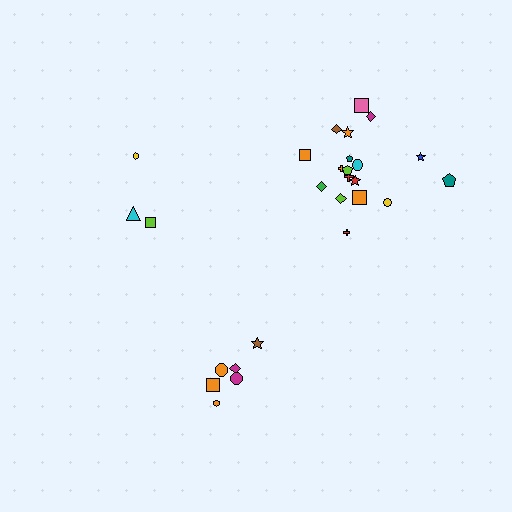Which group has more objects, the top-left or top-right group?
The top-right group.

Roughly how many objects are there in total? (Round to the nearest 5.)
Roughly 25 objects in total.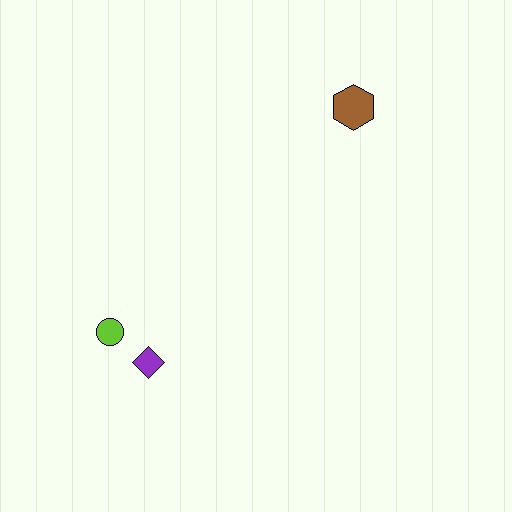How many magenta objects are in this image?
There are no magenta objects.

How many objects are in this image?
There are 3 objects.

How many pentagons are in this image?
There are no pentagons.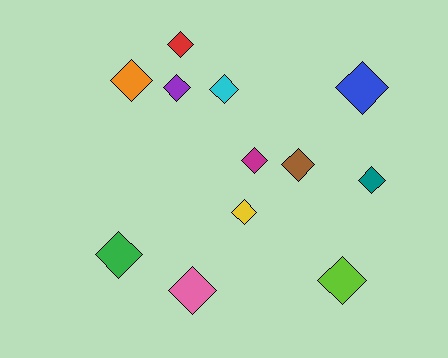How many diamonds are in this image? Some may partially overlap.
There are 12 diamonds.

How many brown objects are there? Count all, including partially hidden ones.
There is 1 brown object.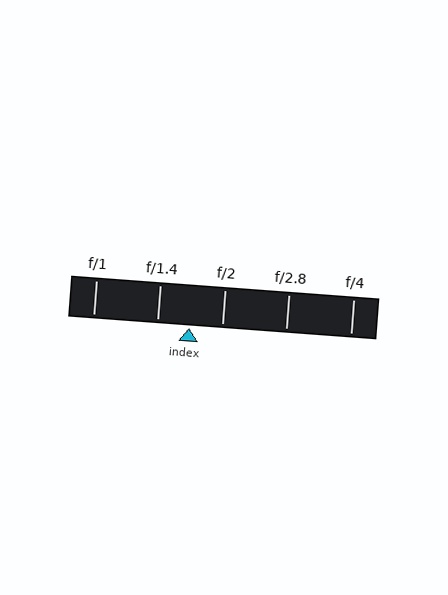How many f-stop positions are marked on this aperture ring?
There are 5 f-stop positions marked.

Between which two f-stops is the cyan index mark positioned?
The index mark is between f/1.4 and f/2.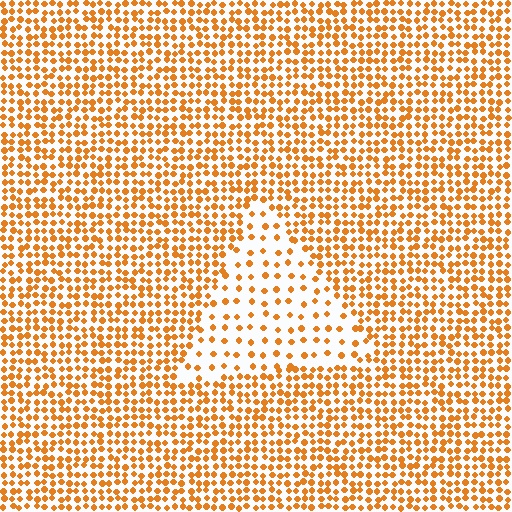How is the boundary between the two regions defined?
The boundary is defined by a change in element density (approximately 2.5x ratio). All elements are the same color, size, and shape.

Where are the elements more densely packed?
The elements are more densely packed outside the triangle boundary.